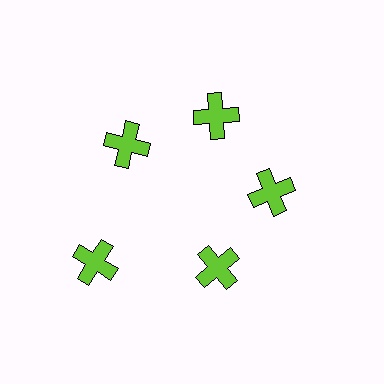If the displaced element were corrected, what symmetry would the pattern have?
It would have 5-fold rotational symmetry — the pattern would map onto itself every 72 degrees.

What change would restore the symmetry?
The symmetry would be restored by moving it inward, back onto the ring so that all 5 crosses sit at equal angles and equal distance from the center.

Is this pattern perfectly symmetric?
No. The 5 lime crosses are arranged in a ring, but one element near the 8 o'clock position is pushed outward from the center, breaking the 5-fold rotational symmetry.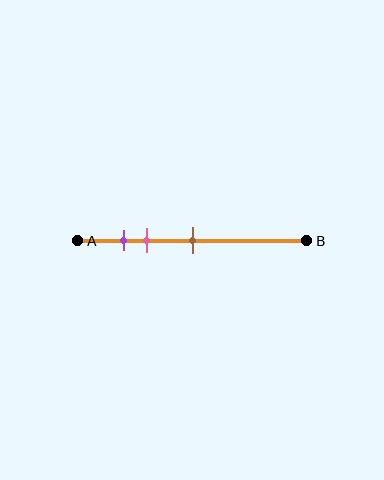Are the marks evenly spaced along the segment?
No, the marks are not evenly spaced.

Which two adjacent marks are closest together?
The purple and pink marks are the closest adjacent pair.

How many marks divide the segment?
There are 3 marks dividing the segment.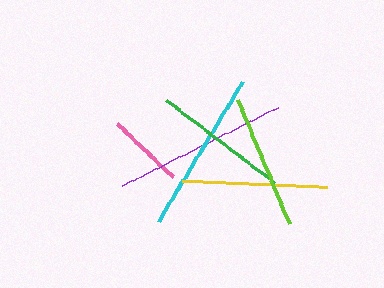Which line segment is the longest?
The purple line is the longest at approximately 174 pixels.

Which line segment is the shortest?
The pink line is the shortest at approximately 77 pixels.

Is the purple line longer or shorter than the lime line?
The purple line is longer than the lime line.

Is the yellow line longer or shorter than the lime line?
The yellow line is longer than the lime line.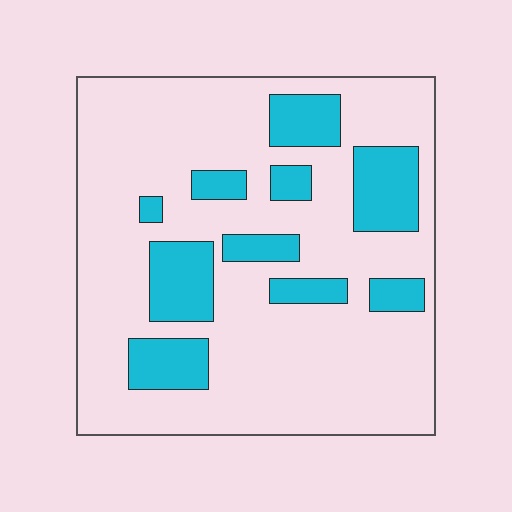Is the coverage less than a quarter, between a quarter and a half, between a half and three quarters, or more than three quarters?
Less than a quarter.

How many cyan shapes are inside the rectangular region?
10.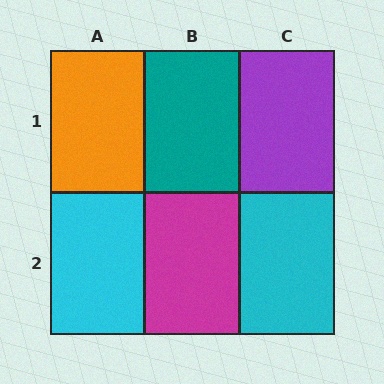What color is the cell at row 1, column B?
Teal.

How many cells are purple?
1 cell is purple.